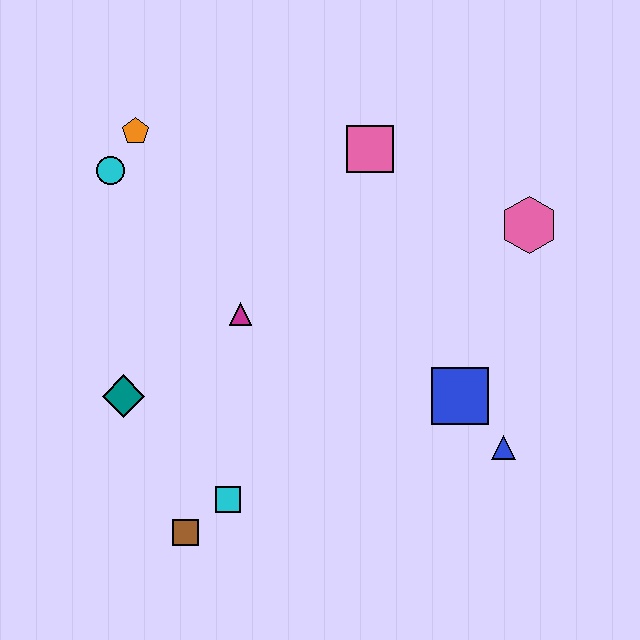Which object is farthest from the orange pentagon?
The blue triangle is farthest from the orange pentagon.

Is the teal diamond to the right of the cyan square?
No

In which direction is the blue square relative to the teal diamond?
The blue square is to the right of the teal diamond.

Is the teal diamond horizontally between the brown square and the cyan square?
No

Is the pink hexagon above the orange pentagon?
No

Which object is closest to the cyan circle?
The orange pentagon is closest to the cyan circle.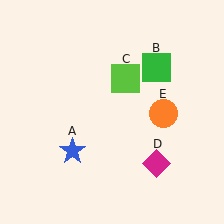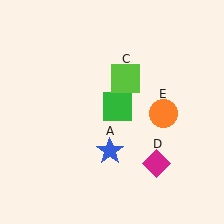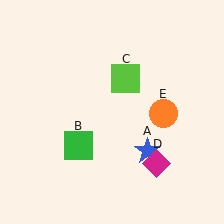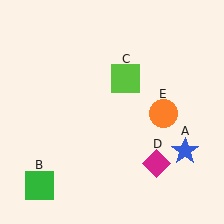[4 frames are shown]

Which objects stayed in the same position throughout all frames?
Lime square (object C) and magenta diamond (object D) and orange circle (object E) remained stationary.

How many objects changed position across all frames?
2 objects changed position: blue star (object A), green square (object B).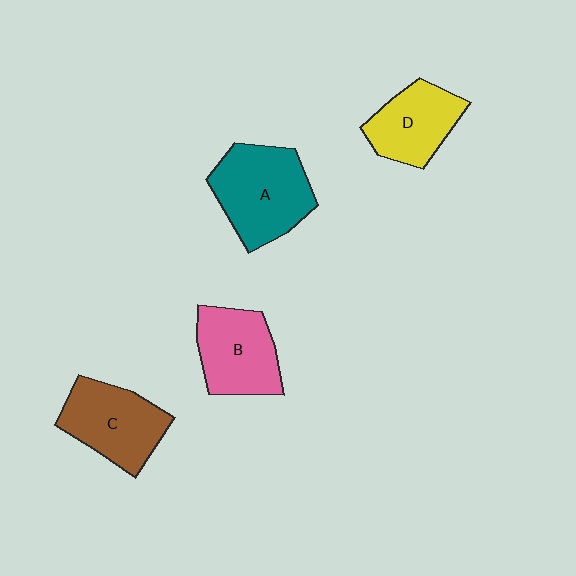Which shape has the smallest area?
Shape D (yellow).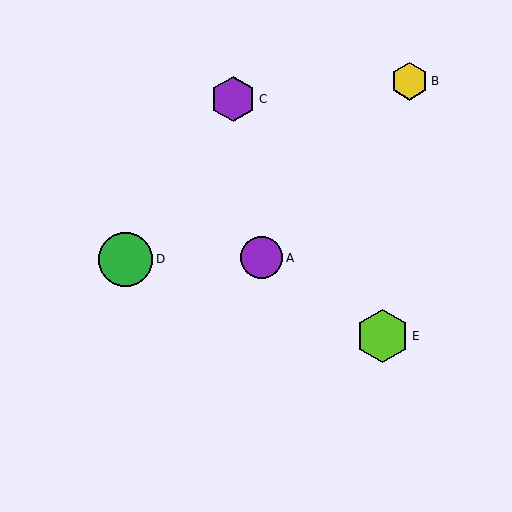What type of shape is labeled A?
Shape A is a purple circle.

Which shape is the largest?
The green circle (labeled D) is the largest.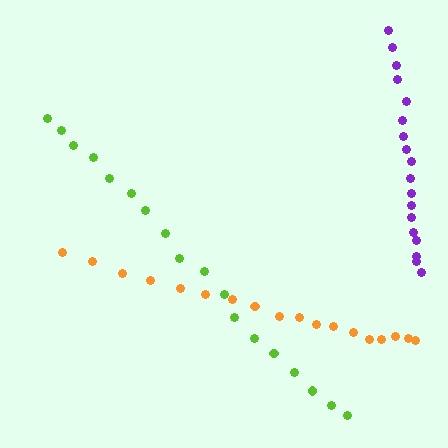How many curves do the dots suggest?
There are 3 distinct paths.